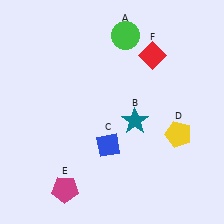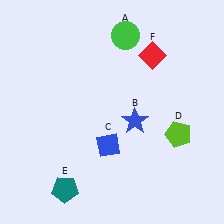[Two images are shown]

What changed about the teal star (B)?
In Image 1, B is teal. In Image 2, it changed to blue.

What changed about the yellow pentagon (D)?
In Image 1, D is yellow. In Image 2, it changed to lime.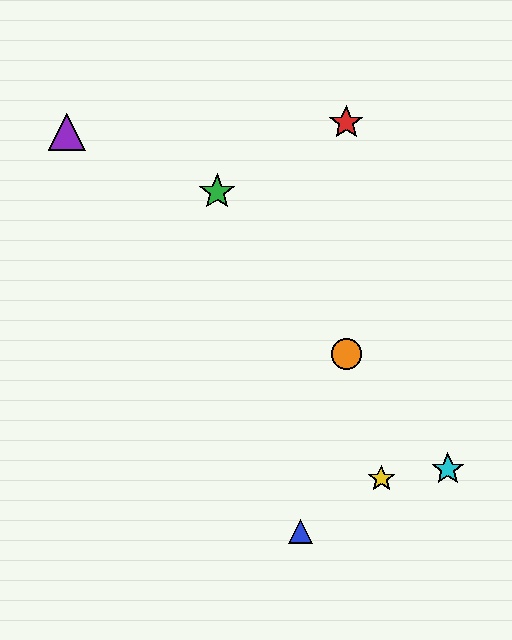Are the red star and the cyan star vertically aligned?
No, the red star is at x≈346 and the cyan star is at x≈448.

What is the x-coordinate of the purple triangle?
The purple triangle is at x≈67.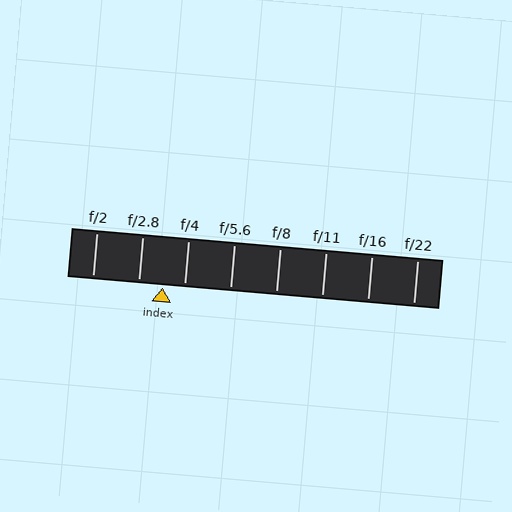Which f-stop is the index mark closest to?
The index mark is closest to f/4.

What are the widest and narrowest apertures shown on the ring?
The widest aperture shown is f/2 and the narrowest is f/22.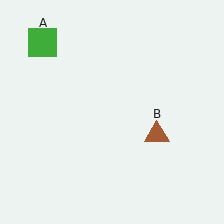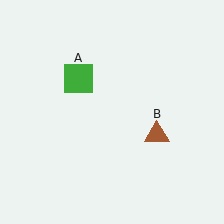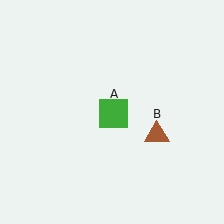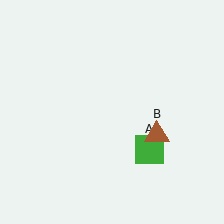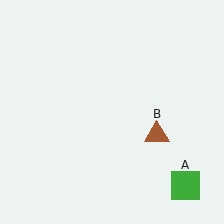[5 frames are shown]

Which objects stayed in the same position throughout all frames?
Brown triangle (object B) remained stationary.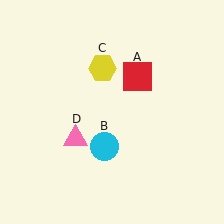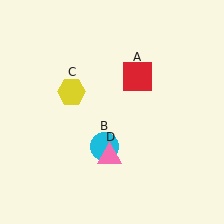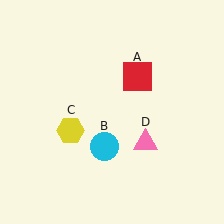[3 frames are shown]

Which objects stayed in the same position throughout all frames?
Red square (object A) and cyan circle (object B) remained stationary.